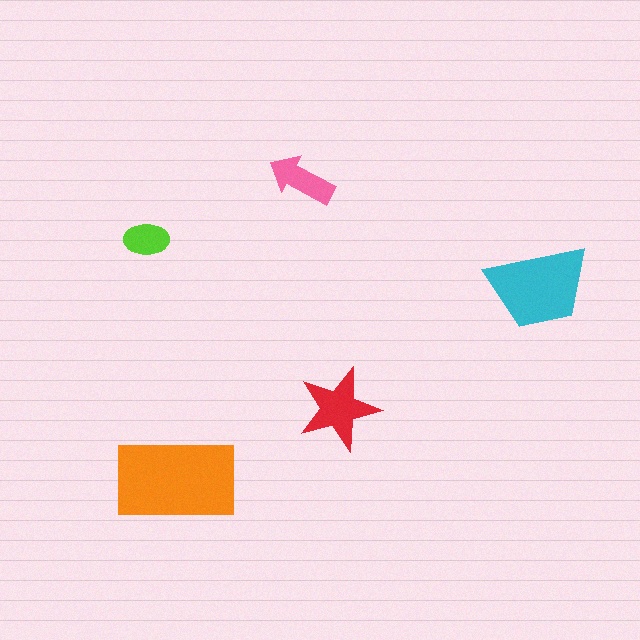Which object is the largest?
The orange rectangle.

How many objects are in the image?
There are 5 objects in the image.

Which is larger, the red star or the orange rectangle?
The orange rectangle.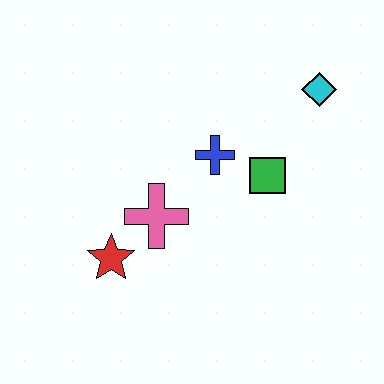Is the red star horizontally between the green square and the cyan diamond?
No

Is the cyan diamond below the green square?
No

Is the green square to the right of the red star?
Yes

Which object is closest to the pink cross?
The red star is closest to the pink cross.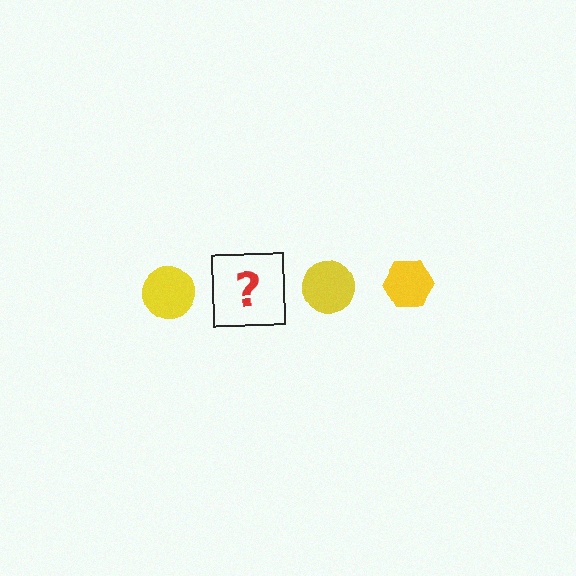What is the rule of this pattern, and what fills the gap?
The rule is that the pattern cycles through circle, hexagon shapes in yellow. The gap should be filled with a yellow hexagon.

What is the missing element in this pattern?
The missing element is a yellow hexagon.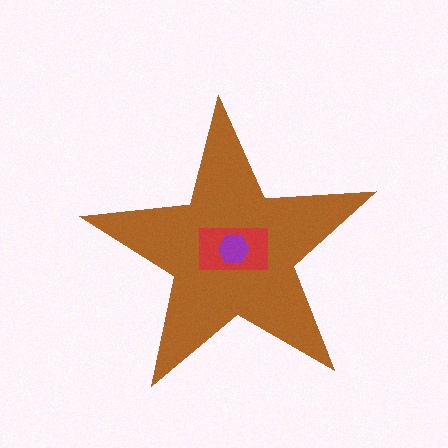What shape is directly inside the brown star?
The red rectangle.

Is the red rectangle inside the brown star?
Yes.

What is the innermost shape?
The purple hexagon.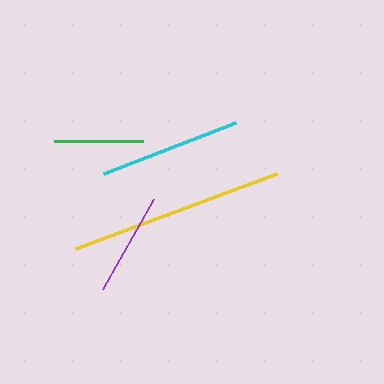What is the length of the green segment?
The green segment is approximately 89 pixels long.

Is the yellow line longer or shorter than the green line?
The yellow line is longer than the green line.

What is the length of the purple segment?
The purple segment is approximately 103 pixels long.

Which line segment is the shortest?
The green line is the shortest at approximately 89 pixels.